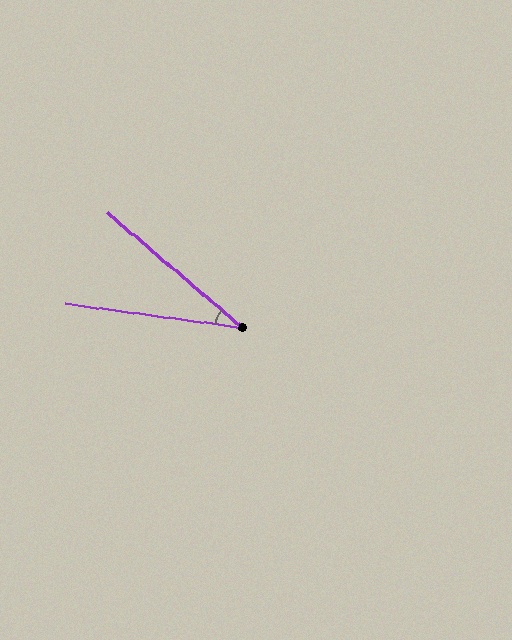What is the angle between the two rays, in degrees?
Approximately 33 degrees.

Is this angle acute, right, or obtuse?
It is acute.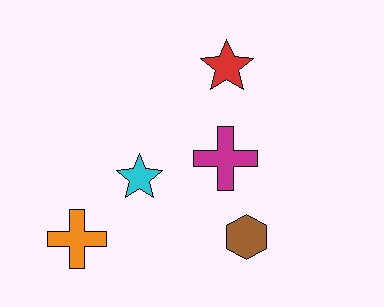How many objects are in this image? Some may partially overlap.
There are 5 objects.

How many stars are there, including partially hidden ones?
There are 2 stars.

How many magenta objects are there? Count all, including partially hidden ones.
There is 1 magenta object.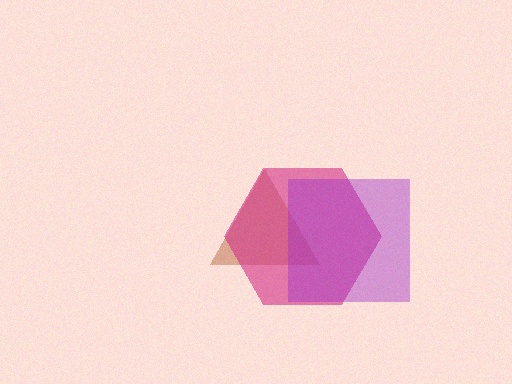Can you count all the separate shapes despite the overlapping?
Yes, there are 3 separate shapes.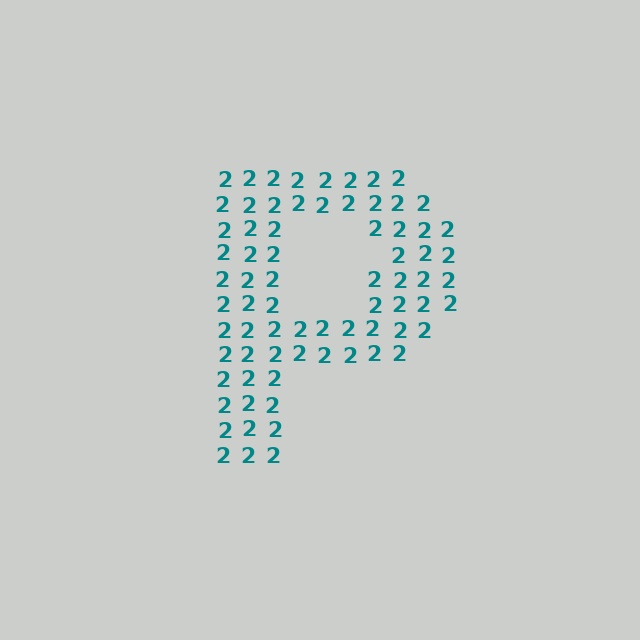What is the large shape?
The large shape is the letter P.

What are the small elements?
The small elements are digit 2's.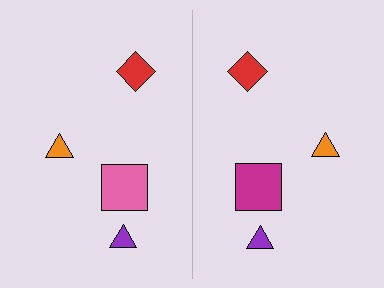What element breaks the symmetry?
The magenta square on the right side breaks the symmetry — its mirror counterpart is pink.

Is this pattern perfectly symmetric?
No, the pattern is not perfectly symmetric. The magenta square on the right side breaks the symmetry — its mirror counterpart is pink.